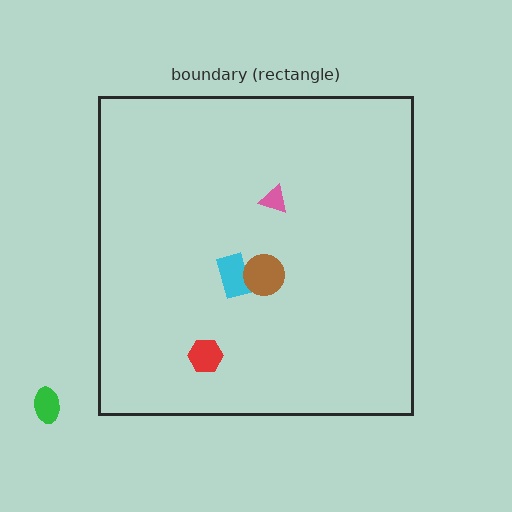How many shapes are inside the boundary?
4 inside, 1 outside.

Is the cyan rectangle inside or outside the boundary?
Inside.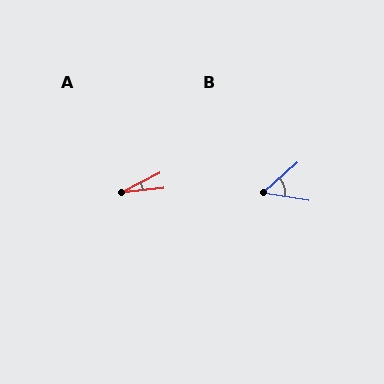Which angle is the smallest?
A, at approximately 21 degrees.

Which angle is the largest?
B, at approximately 51 degrees.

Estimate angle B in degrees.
Approximately 51 degrees.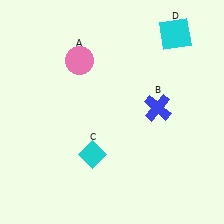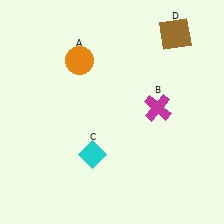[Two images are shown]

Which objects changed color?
A changed from pink to orange. B changed from blue to magenta. D changed from cyan to brown.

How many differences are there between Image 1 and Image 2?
There are 3 differences between the two images.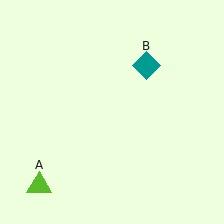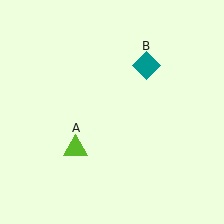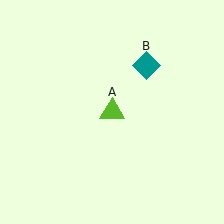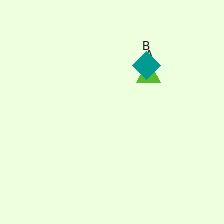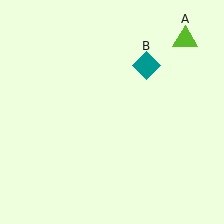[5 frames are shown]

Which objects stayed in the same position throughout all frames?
Teal diamond (object B) remained stationary.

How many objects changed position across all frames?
1 object changed position: lime triangle (object A).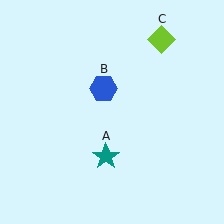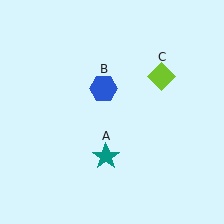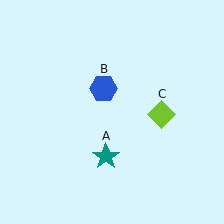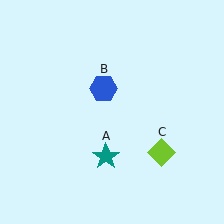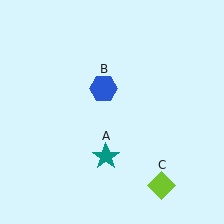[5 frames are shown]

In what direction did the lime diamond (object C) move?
The lime diamond (object C) moved down.